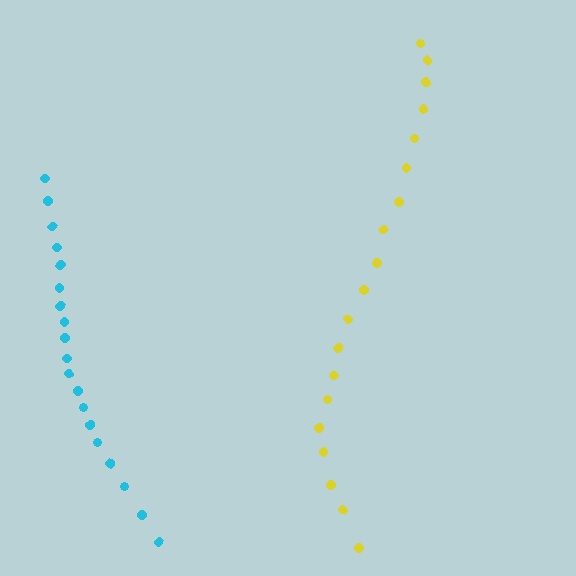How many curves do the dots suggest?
There are 2 distinct paths.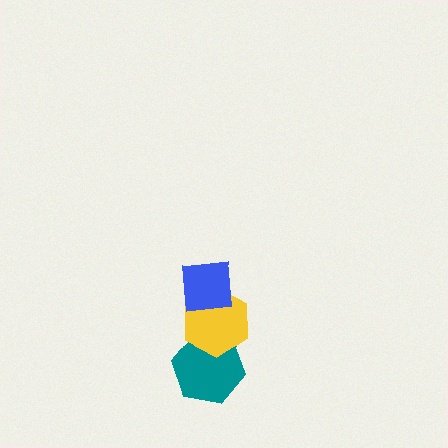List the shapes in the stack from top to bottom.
From top to bottom: the blue square, the yellow hexagon, the teal hexagon.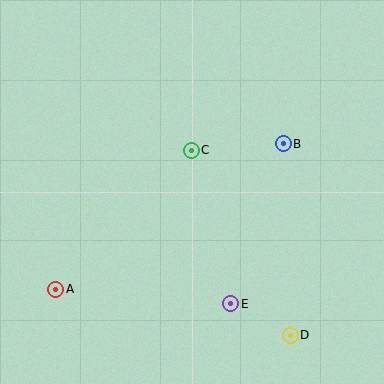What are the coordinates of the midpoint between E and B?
The midpoint between E and B is at (257, 224).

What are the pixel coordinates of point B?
Point B is at (283, 144).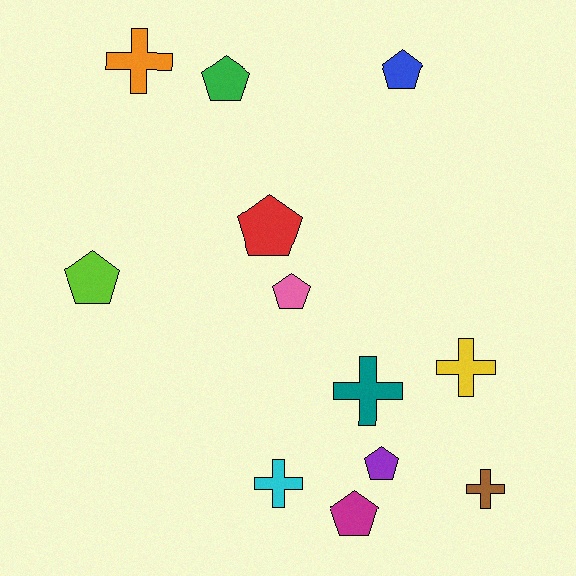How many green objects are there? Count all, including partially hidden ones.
There is 1 green object.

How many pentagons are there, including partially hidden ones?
There are 7 pentagons.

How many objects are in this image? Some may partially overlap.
There are 12 objects.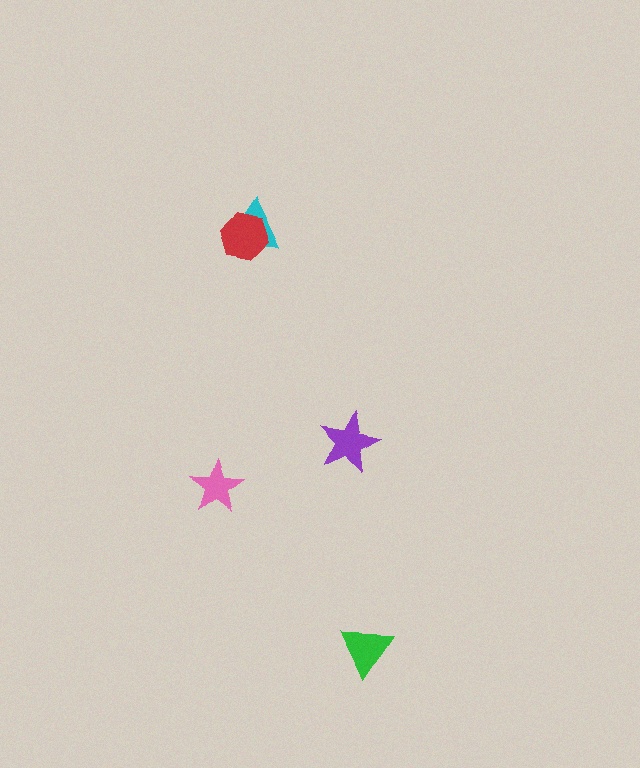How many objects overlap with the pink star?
0 objects overlap with the pink star.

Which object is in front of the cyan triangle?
The red hexagon is in front of the cyan triangle.